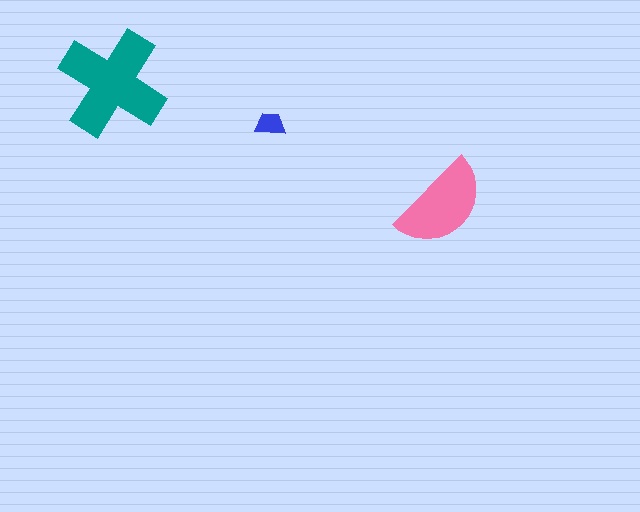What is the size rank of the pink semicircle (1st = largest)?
2nd.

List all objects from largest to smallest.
The teal cross, the pink semicircle, the blue trapezoid.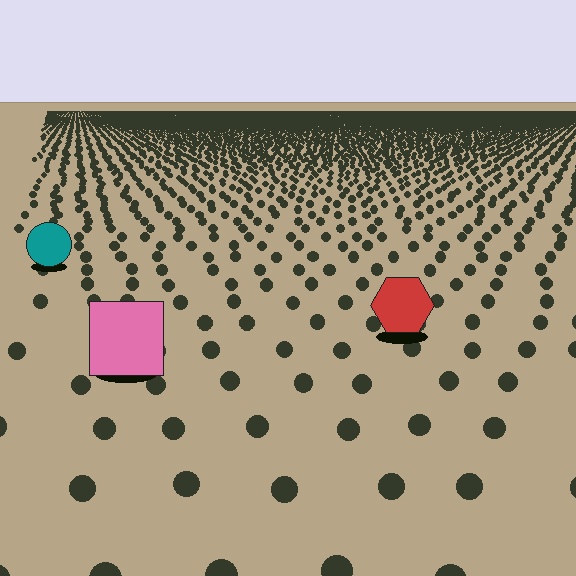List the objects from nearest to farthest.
From nearest to farthest: the pink square, the red hexagon, the teal circle.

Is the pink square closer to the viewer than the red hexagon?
Yes. The pink square is closer — you can tell from the texture gradient: the ground texture is coarser near it.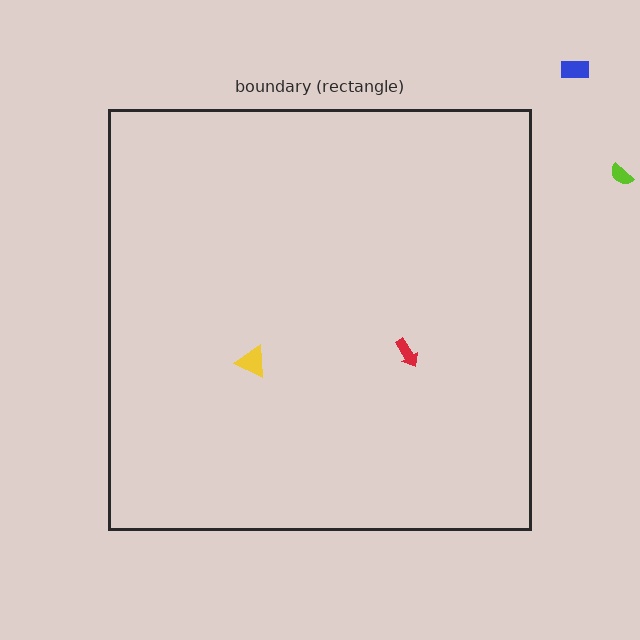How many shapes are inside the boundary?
2 inside, 2 outside.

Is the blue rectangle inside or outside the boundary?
Outside.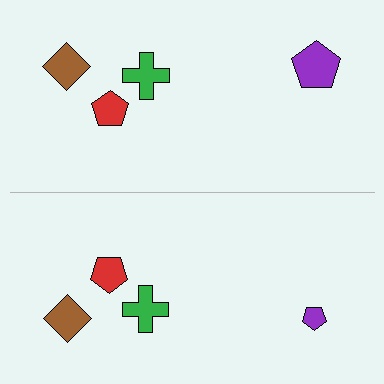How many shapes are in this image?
There are 8 shapes in this image.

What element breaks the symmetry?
The purple pentagon on the bottom side has a different size than its mirror counterpart.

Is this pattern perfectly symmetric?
No, the pattern is not perfectly symmetric. The purple pentagon on the bottom side has a different size than its mirror counterpart.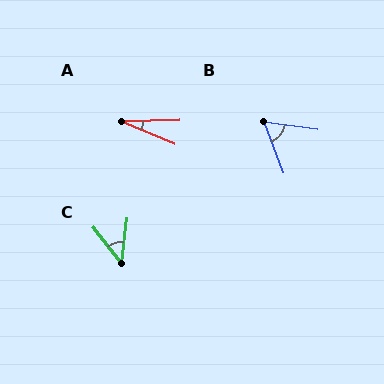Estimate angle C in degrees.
Approximately 45 degrees.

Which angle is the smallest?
A, at approximately 24 degrees.